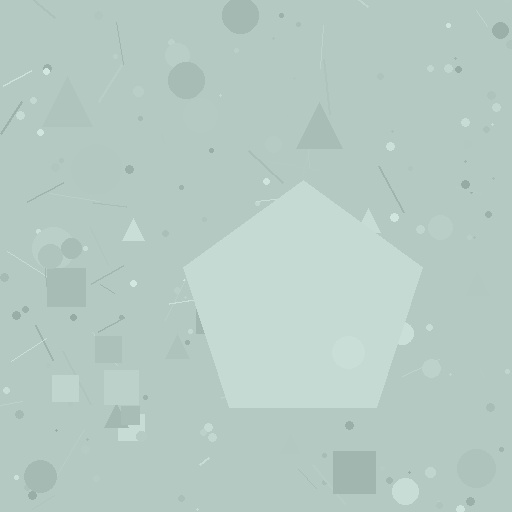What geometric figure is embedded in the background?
A pentagon is embedded in the background.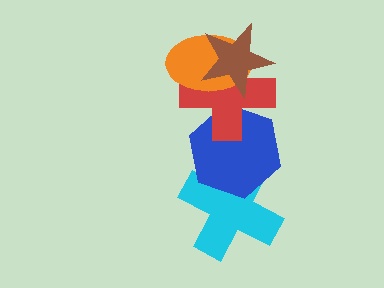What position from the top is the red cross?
The red cross is 3rd from the top.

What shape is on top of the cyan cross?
The blue hexagon is on top of the cyan cross.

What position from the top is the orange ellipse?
The orange ellipse is 2nd from the top.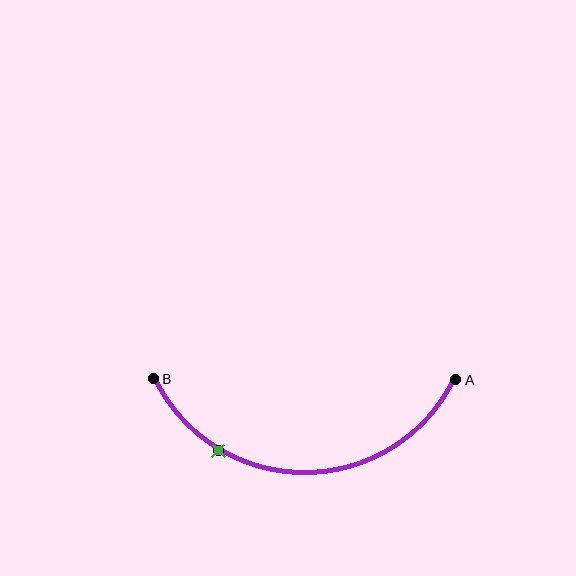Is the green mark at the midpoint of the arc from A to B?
No. The green mark lies on the arc but is closer to endpoint B. The arc midpoint would be at the point on the curve equidistant along the arc from both A and B.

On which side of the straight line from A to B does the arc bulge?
The arc bulges below the straight line connecting A and B.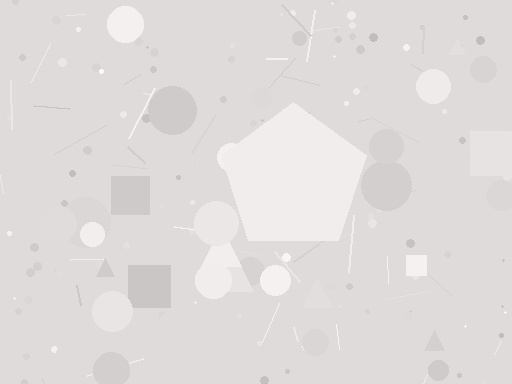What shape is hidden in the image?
A pentagon is hidden in the image.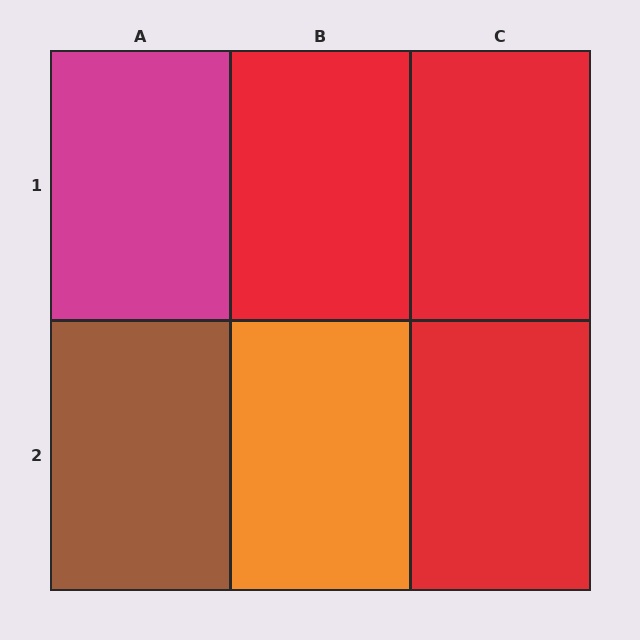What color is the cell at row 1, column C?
Red.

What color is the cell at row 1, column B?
Red.